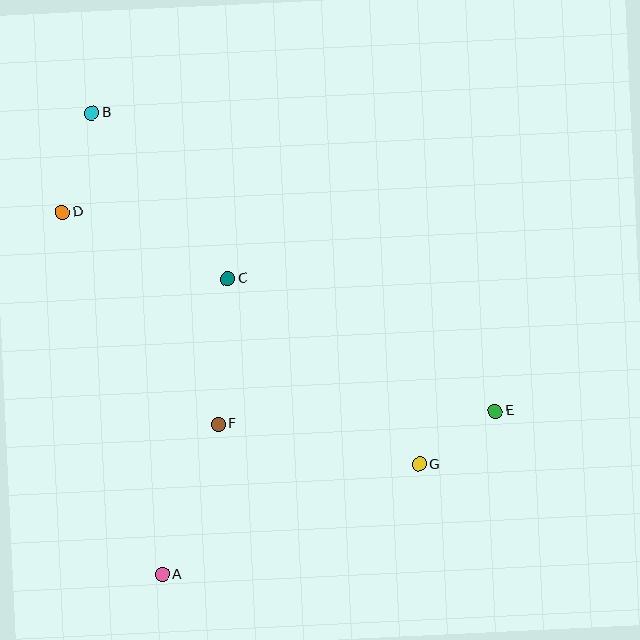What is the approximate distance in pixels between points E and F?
The distance between E and F is approximately 277 pixels.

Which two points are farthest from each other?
Points B and E are farthest from each other.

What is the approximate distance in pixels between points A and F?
The distance between A and F is approximately 161 pixels.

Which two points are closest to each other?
Points E and G are closest to each other.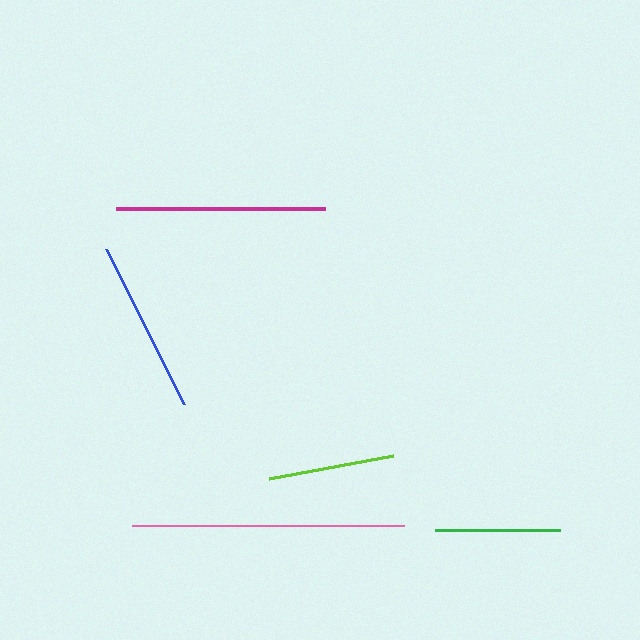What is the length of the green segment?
The green segment is approximately 126 pixels long.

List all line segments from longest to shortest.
From longest to shortest: pink, magenta, blue, lime, green.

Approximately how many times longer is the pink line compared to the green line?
The pink line is approximately 2.2 times the length of the green line.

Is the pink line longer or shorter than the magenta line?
The pink line is longer than the magenta line.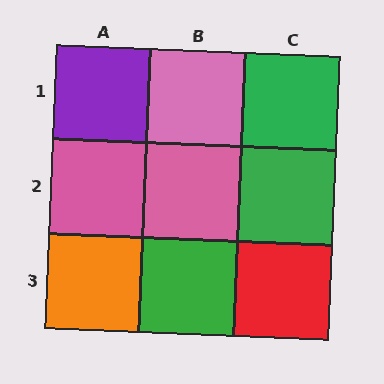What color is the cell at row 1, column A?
Purple.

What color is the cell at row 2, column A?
Pink.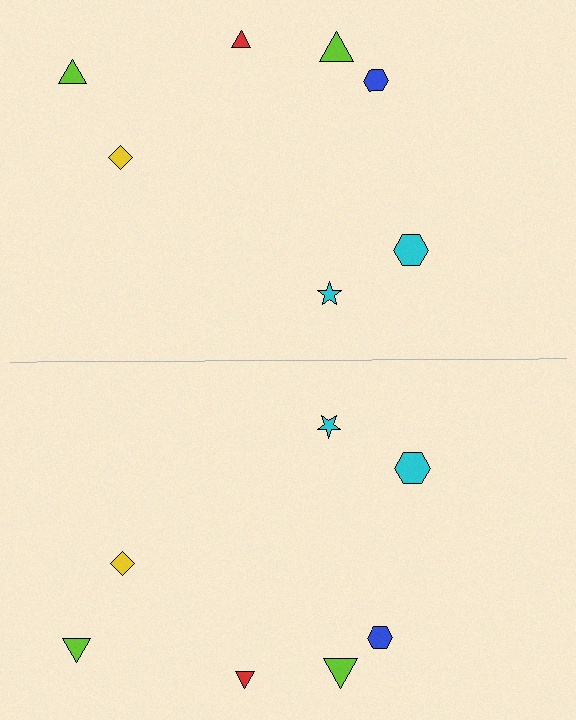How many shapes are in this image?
There are 14 shapes in this image.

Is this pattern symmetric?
Yes, this pattern has bilateral (reflection) symmetry.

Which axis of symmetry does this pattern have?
The pattern has a horizontal axis of symmetry running through the center of the image.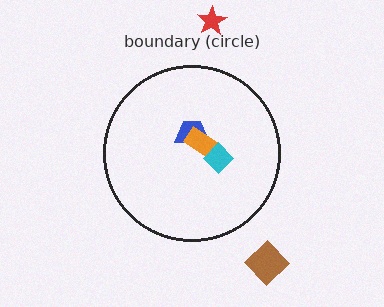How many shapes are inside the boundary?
3 inside, 2 outside.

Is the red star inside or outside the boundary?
Outside.